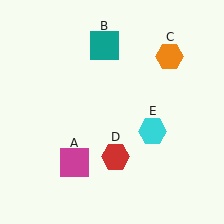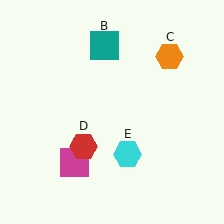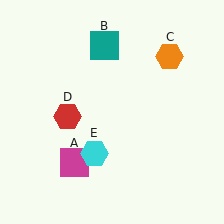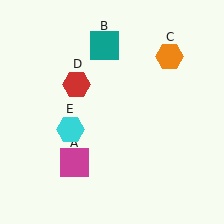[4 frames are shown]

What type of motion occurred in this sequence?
The red hexagon (object D), cyan hexagon (object E) rotated clockwise around the center of the scene.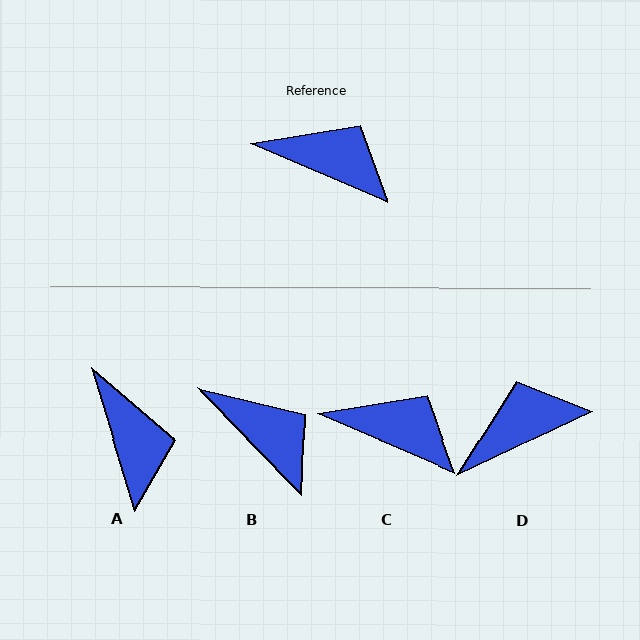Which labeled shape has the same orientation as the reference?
C.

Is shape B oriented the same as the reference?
No, it is off by about 22 degrees.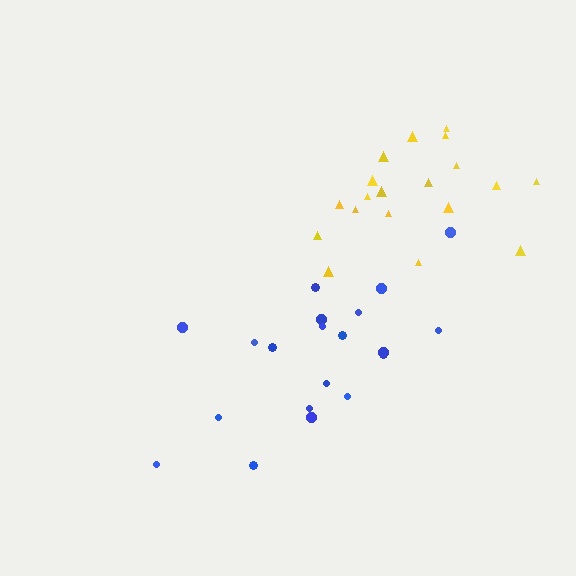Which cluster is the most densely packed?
Yellow.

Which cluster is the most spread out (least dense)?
Blue.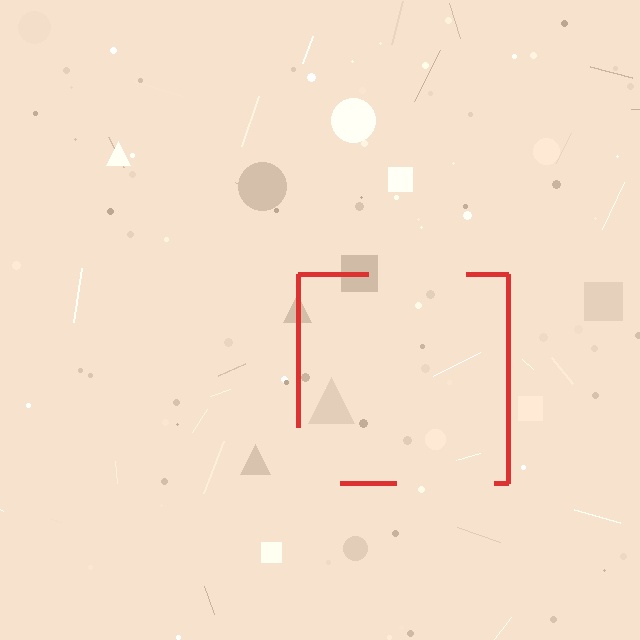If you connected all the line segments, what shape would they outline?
They would outline a square.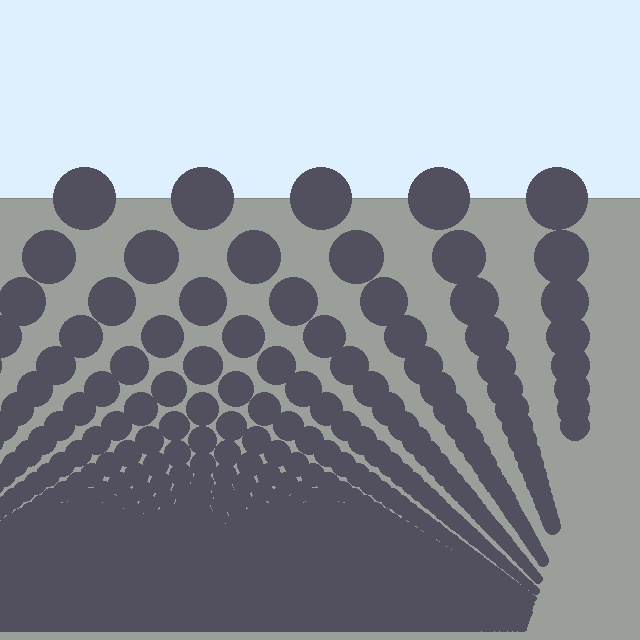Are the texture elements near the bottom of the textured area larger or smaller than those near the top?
Smaller. The gradient is inverted — elements near the bottom are smaller and denser.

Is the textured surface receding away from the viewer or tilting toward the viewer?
The surface appears to tilt toward the viewer. Texture elements get larger and sparser toward the top.